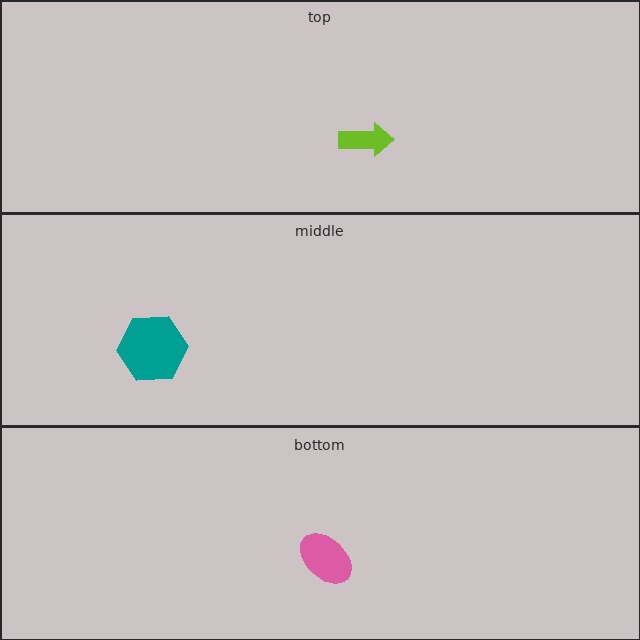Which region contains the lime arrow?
The top region.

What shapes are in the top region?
The lime arrow.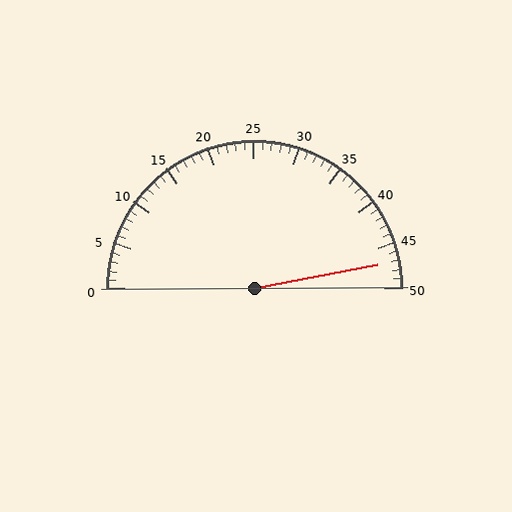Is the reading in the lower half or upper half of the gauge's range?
The reading is in the upper half of the range (0 to 50).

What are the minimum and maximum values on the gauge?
The gauge ranges from 0 to 50.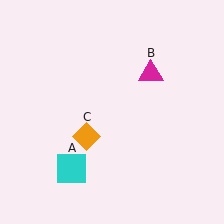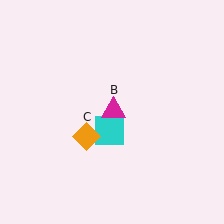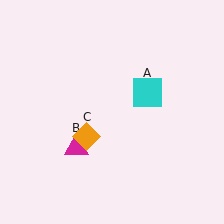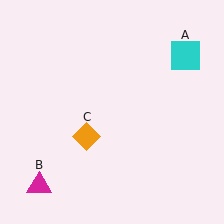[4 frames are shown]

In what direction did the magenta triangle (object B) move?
The magenta triangle (object B) moved down and to the left.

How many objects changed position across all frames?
2 objects changed position: cyan square (object A), magenta triangle (object B).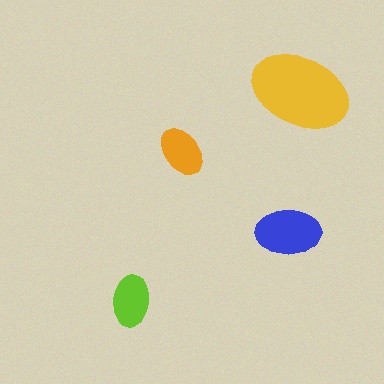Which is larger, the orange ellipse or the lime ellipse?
The lime one.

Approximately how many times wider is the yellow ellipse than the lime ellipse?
About 2 times wider.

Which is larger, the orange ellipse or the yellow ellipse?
The yellow one.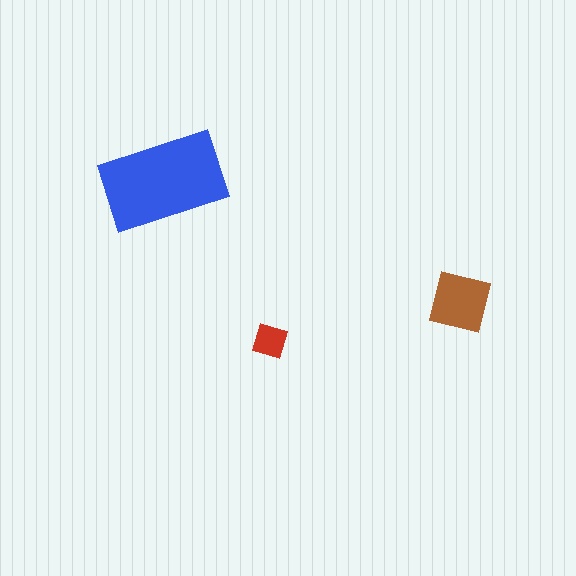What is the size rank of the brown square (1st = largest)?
2nd.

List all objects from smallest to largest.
The red diamond, the brown square, the blue rectangle.